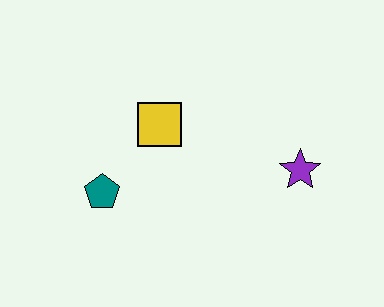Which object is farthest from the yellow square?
The purple star is farthest from the yellow square.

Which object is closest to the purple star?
The yellow square is closest to the purple star.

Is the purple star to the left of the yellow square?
No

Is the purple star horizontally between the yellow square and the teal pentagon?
No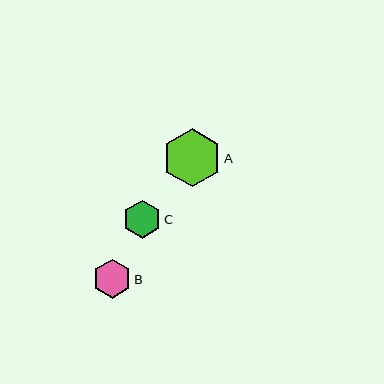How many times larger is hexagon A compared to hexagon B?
Hexagon A is approximately 1.5 times the size of hexagon B.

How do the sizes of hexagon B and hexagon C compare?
Hexagon B and hexagon C are approximately the same size.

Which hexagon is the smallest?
Hexagon C is the smallest with a size of approximately 38 pixels.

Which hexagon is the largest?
Hexagon A is the largest with a size of approximately 58 pixels.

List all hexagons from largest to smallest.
From largest to smallest: A, B, C.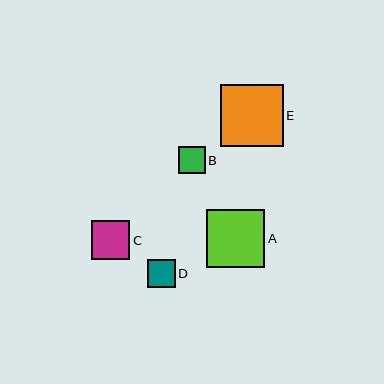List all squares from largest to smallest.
From largest to smallest: E, A, C, D, B.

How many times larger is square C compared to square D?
Square C is approximately 1.4 times the size of square D.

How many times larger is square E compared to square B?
Square E is approximately 2.3 times the size of square B.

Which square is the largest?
Square E is the largest with a size of approximately 63 pixels.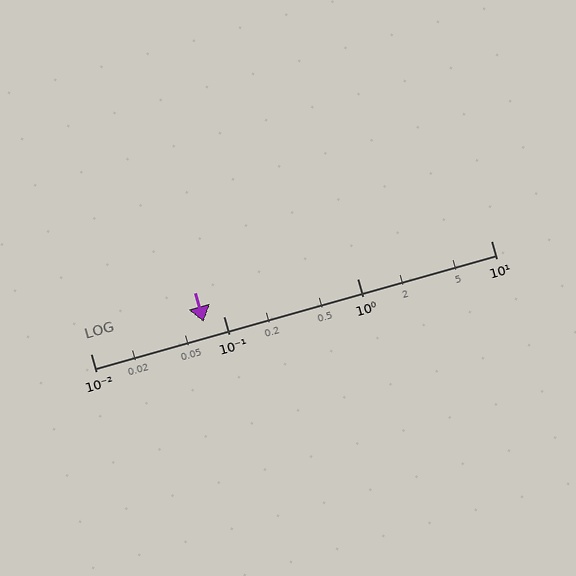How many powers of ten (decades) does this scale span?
The scale spans 3 decades, from 0.01 to 10.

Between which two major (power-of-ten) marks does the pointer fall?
The pointer is between 0.01 and 0.1.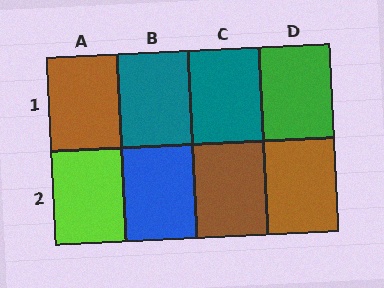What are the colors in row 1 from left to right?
Brown, teal, teal, green.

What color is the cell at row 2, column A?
Lime.